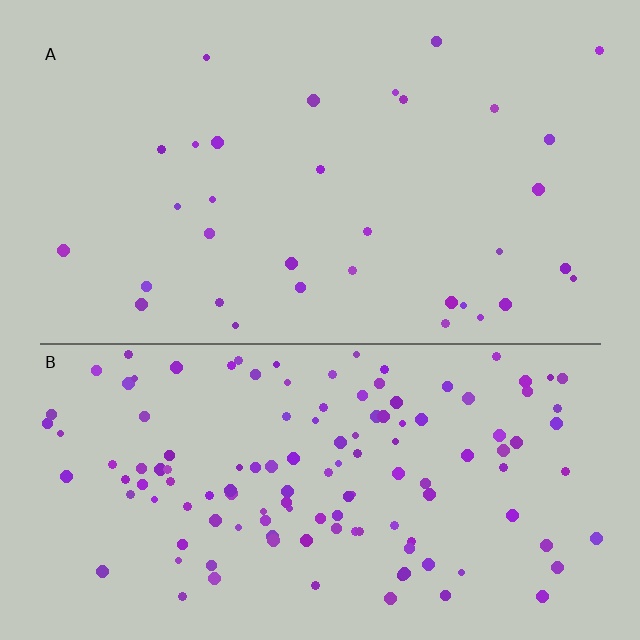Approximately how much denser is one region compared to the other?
Approximately 3.9× — region B over region A.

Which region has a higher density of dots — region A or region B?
B (the bottom).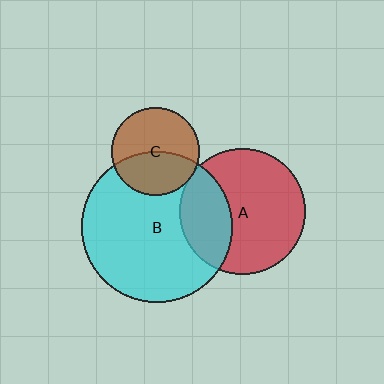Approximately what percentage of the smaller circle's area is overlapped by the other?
Approximately 5%.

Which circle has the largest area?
Circle B (cyan).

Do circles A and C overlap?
Yes.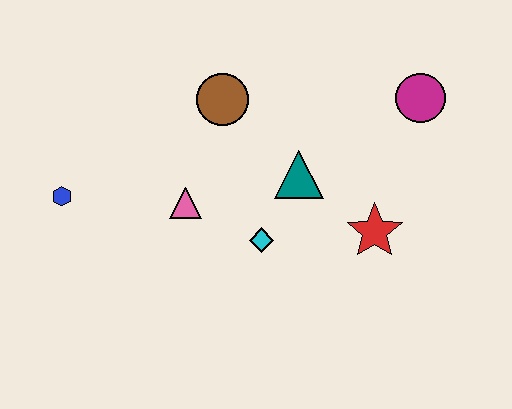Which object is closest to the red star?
The teal triangle is closest to the red star.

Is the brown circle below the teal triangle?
No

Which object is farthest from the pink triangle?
The magenta circle is farthest from the pink triangle.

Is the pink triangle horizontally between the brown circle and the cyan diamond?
No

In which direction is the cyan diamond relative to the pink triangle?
The cyan diamond is to the right of the pink triangle.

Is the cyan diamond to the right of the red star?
No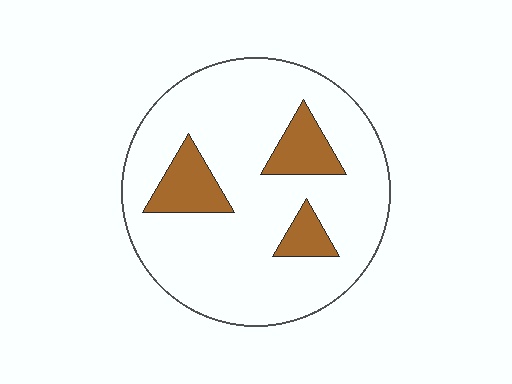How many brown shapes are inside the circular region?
3.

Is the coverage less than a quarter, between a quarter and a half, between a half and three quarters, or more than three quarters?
Less than a quarter.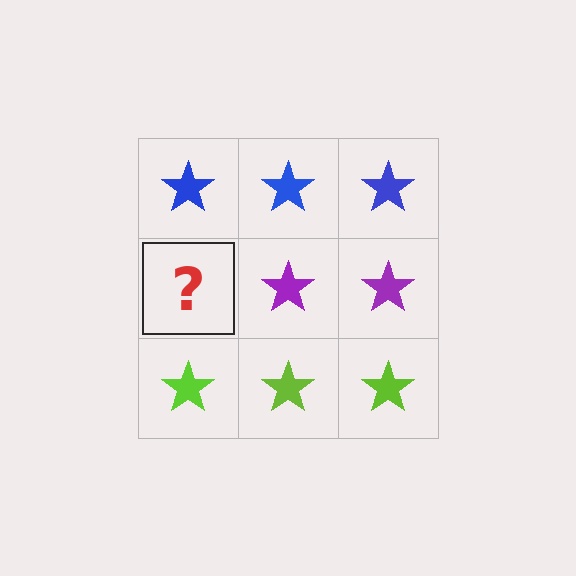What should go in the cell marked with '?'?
The missing cell should contain a purple star.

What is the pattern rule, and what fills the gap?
The rule is that each row has a consistent color. The gap should be filled with a purple star.